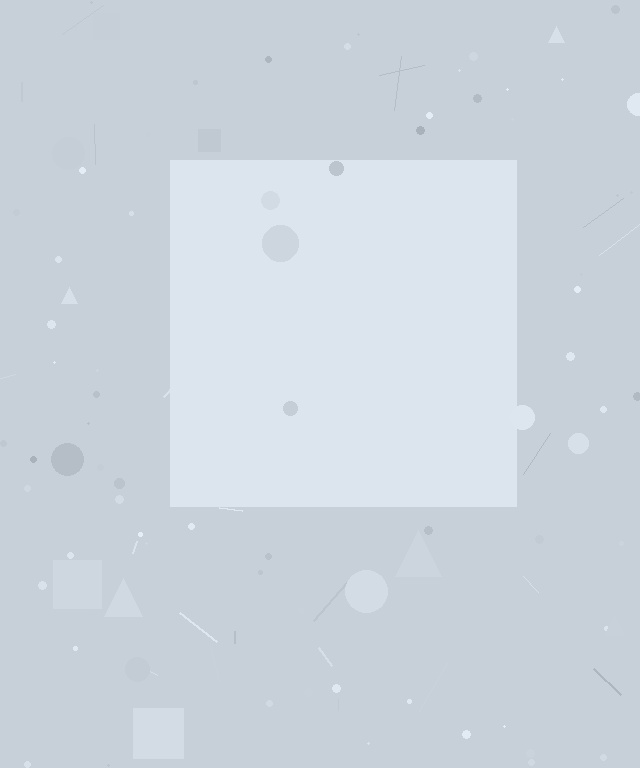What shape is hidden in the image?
A square is hidden in the image.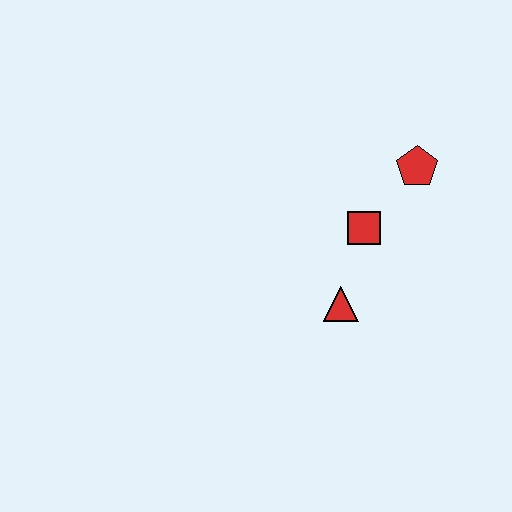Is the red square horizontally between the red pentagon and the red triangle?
Yes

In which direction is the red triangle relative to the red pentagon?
The red triangle is below the red pentagon.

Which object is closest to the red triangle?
The red square is closest to the red triangle.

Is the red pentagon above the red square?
Yes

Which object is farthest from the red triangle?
The red pentagon is farthest from the red triangle.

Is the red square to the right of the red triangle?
Yes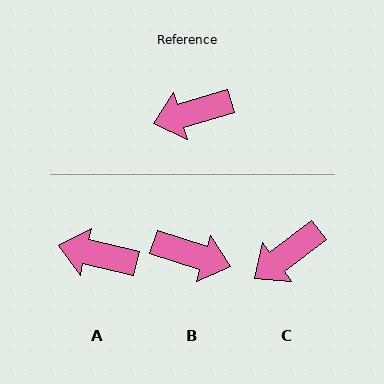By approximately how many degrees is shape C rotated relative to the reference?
Approximately 21 degrees counter-clockwise.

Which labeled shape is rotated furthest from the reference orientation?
B, about 146 degrees away.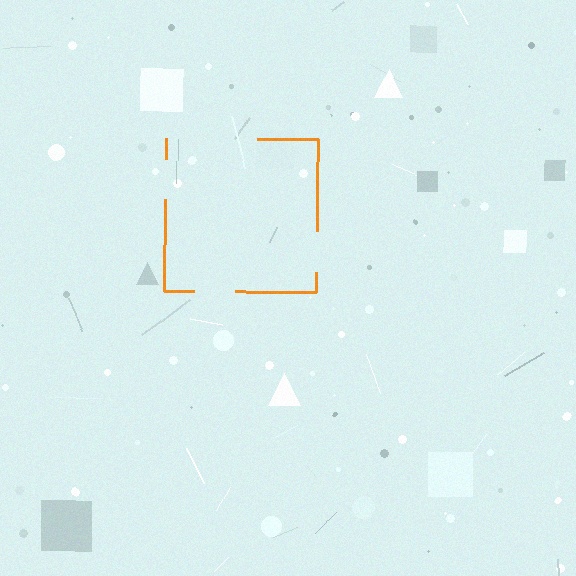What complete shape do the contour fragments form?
The contour fragments form a square.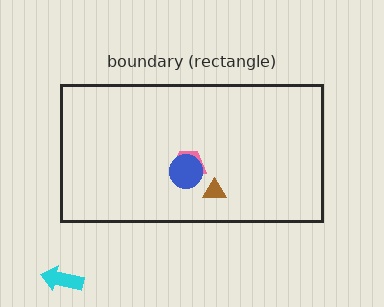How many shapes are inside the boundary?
3 inside, 1 outside.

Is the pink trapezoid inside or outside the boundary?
Inside.